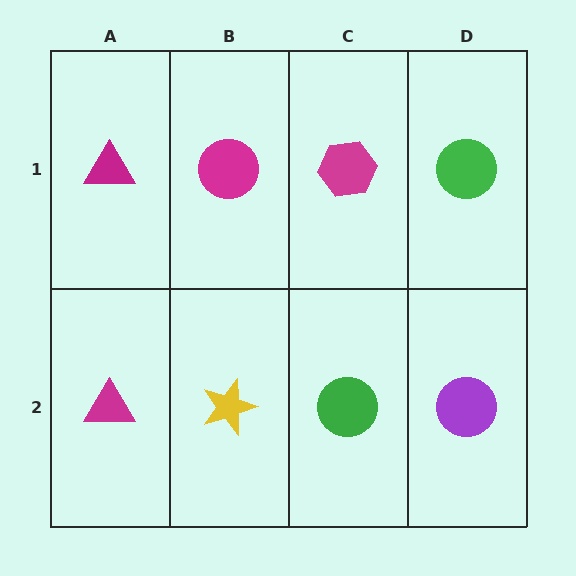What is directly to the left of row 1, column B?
A magenta triangle.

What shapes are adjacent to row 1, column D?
A purple circle (row 2, column D), a magenta hexagon (row 1, column C).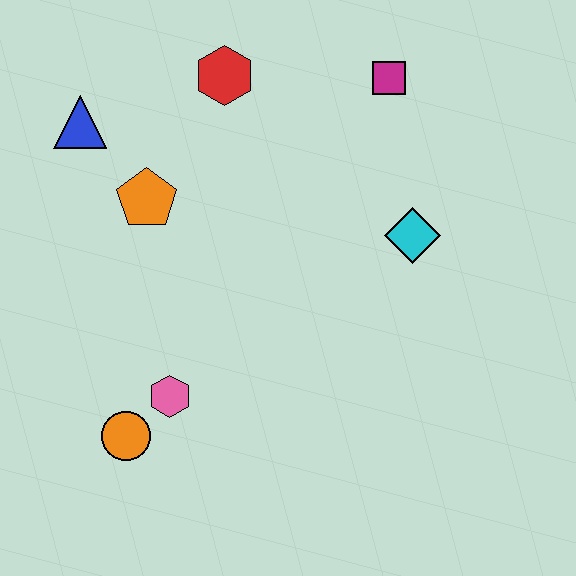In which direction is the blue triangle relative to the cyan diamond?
The blue triangle is to the left of the cyan diamond.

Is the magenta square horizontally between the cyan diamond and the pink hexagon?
Yes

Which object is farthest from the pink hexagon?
The magenta square is farthest from the pink hexagon.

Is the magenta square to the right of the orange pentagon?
Yes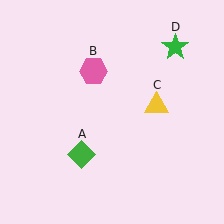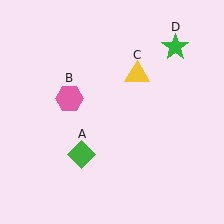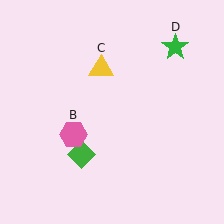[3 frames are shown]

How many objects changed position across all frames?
2 objects changed position: pink hexagon (object B), yellow triangle (object C).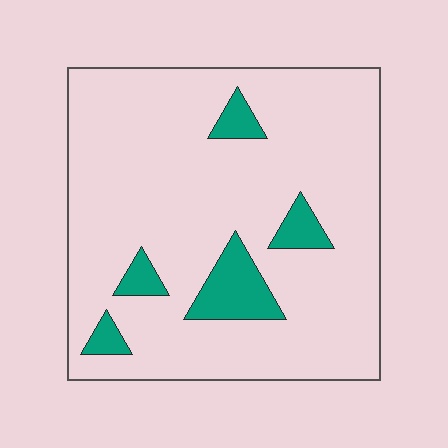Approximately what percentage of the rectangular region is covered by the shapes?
Approximately 10%.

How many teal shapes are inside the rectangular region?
5.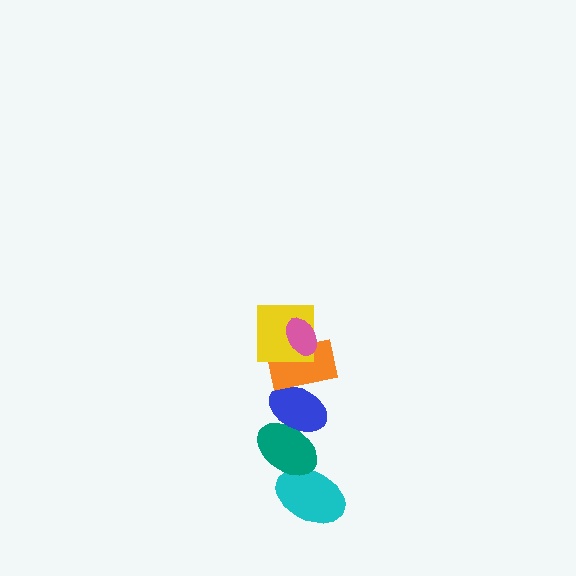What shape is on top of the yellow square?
The pink ellipse is on top of the yellow square.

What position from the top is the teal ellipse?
The teal ellipse is 5th from the top.